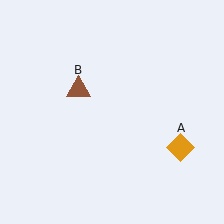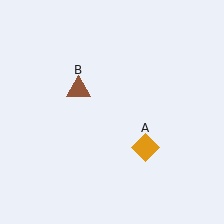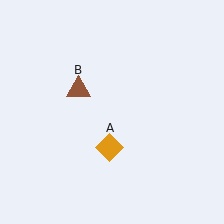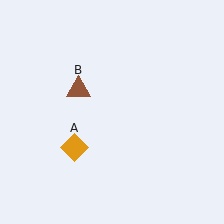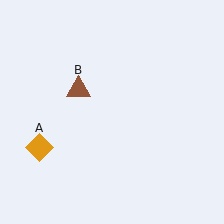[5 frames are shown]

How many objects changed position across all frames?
1 object changed position: orange diamond (object A).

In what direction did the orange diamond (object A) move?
The orange diamond (object A) moved left.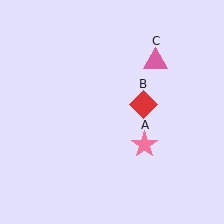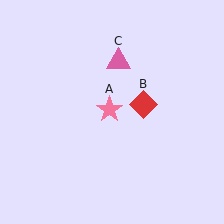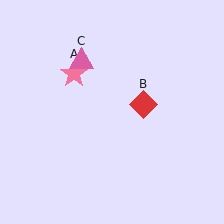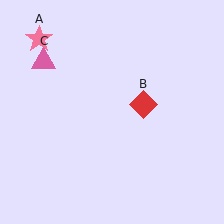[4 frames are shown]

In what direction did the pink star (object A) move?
The pink star (object A) moved up and to the left.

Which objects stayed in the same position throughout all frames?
Red diamond (object B) remained stationary.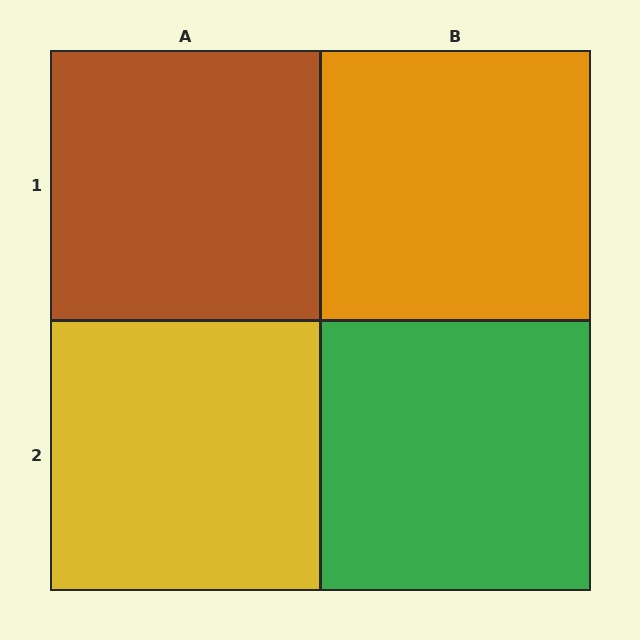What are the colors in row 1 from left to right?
Brown, orange.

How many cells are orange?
1 cell is orange.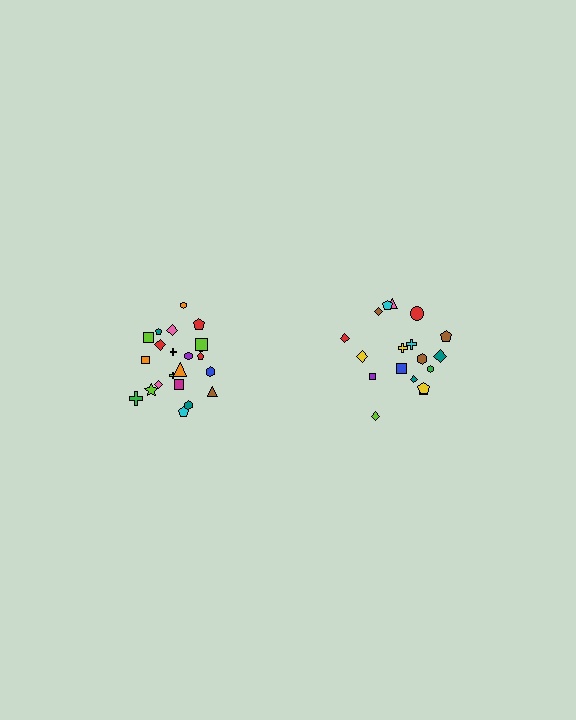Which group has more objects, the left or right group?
The left group.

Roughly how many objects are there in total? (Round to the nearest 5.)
Roughly 40 objects in total.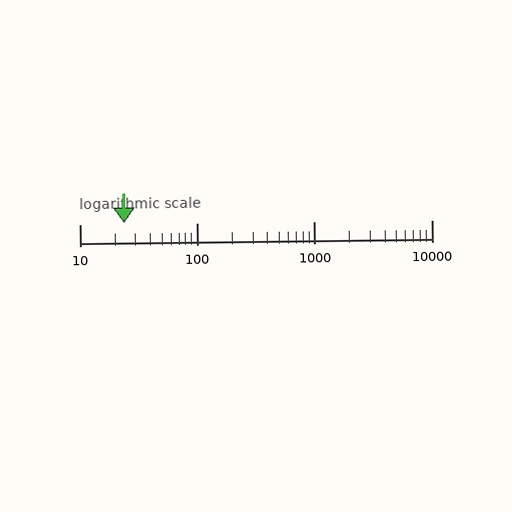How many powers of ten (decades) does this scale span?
The scale spans 3 decades, from 10 to 10000.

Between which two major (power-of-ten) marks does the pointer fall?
The pointer is between 10 and 100.